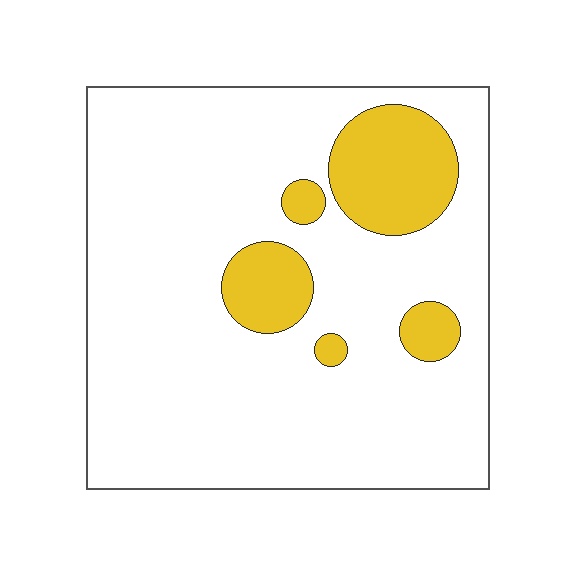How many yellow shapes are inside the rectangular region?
5.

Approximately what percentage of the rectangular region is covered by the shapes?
Approximately 15%.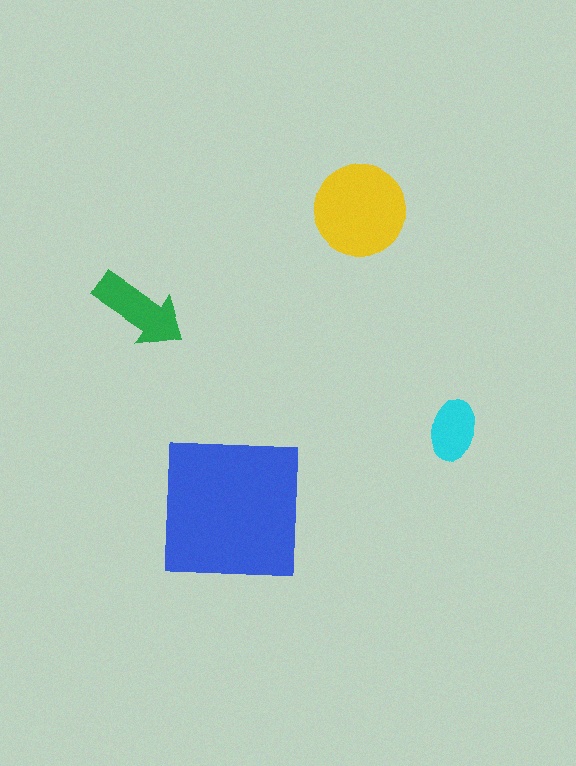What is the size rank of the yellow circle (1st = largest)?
2nd.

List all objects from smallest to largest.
The cyan ellipse, the green arrow, the yellow circle, the blue square.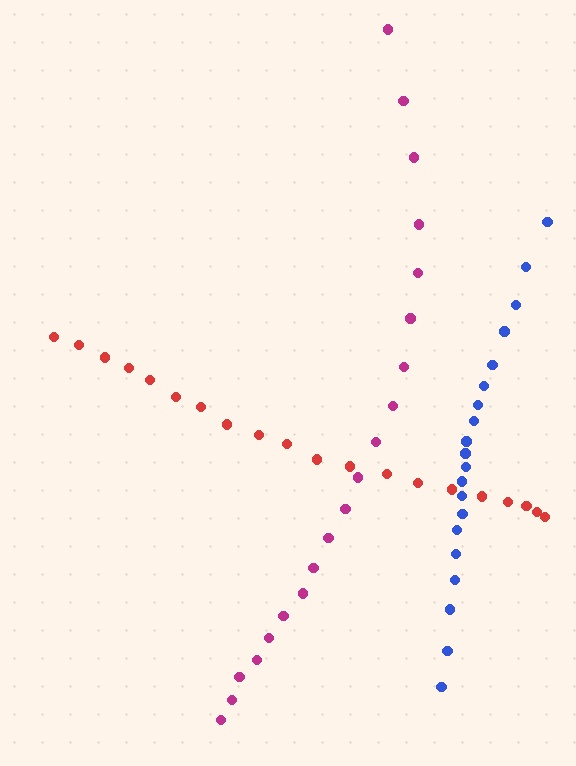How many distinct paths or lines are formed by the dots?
There are 3 distinct paths.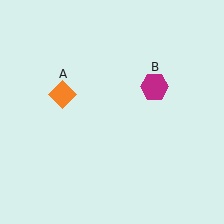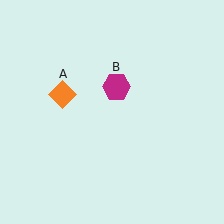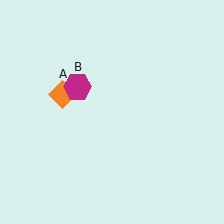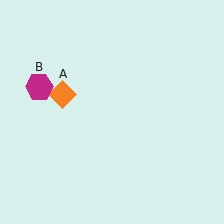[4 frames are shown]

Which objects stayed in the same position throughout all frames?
Orange diamond (object A) remained stationary.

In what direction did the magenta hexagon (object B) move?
The magenta hexagon (object B) moved left.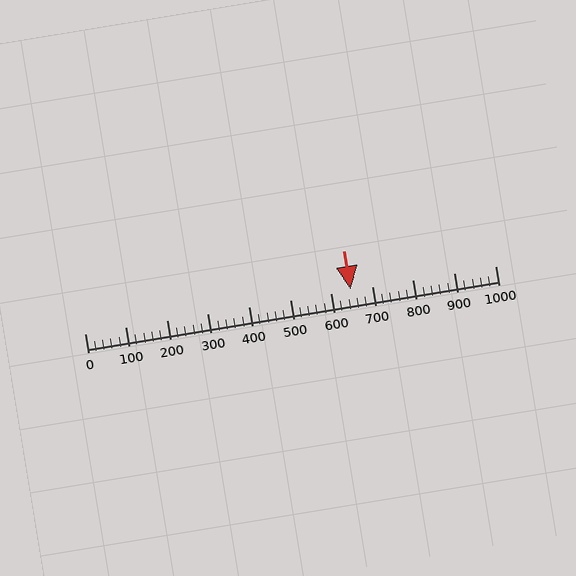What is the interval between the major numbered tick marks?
The major tick marks are spaced 100 units apart.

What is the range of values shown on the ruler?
The ruler shows values from 0 to 1000.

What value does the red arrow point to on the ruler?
The red arrow points to approximately 648.